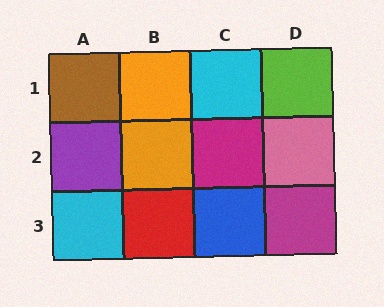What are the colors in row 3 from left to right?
Cyan, red, blue, magenta.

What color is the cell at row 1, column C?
Cyan.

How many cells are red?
1 cell is red.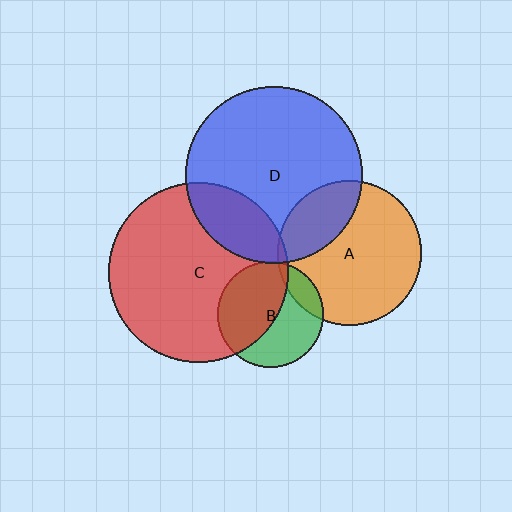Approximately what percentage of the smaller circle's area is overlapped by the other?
Approximately 5%.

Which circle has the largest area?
Circle C (red).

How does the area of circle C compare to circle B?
Approximately 2.9 times.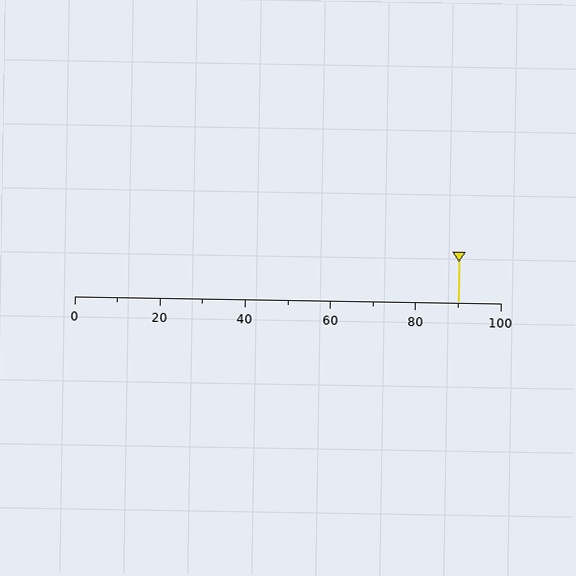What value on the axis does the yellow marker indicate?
The marker indicates approximately 90.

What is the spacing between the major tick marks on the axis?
The major ticks are spaced 20 apart.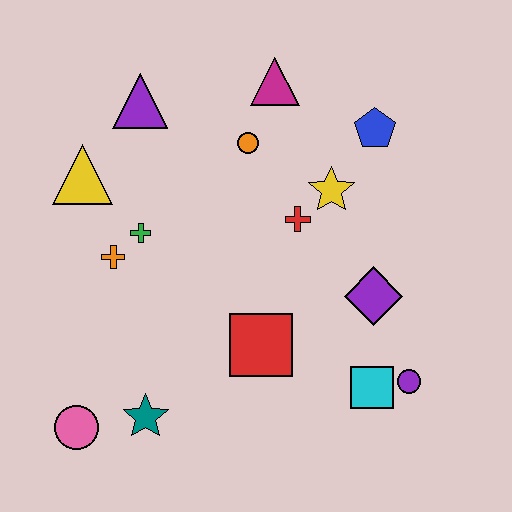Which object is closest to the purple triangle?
The yellow triangle is closest to the purple triangle.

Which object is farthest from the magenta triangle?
The pink circle is farthest from the magenta triangle.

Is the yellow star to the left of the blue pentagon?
Yes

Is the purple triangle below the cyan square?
No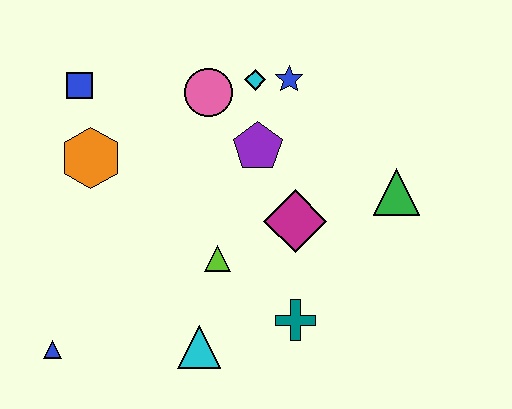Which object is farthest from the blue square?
The green triangle is farthest from the blue square.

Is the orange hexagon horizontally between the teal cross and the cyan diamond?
No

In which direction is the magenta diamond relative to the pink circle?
The magenta diamond is below the pink circle.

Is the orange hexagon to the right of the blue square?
Yes